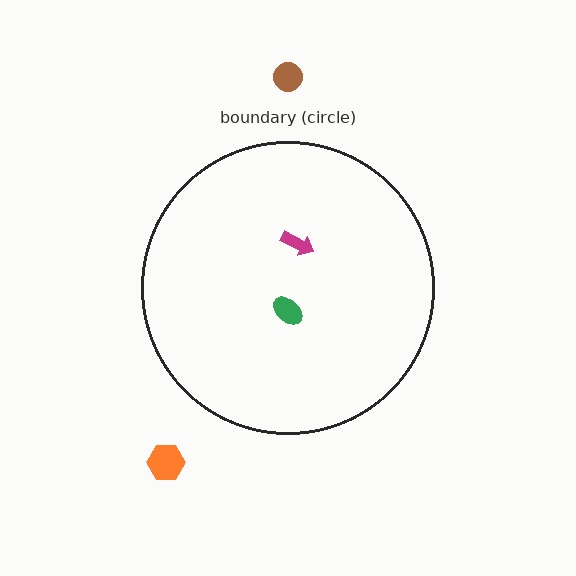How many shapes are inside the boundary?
2 inside, 2 outside.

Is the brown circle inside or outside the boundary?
Outside.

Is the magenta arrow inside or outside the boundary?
Inside.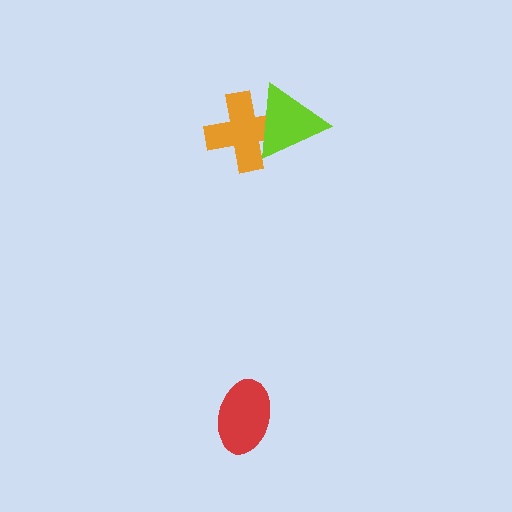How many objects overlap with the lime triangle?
1 object overlaps with the lime triangle.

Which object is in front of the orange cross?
The lime triangle is in front of the orange cross.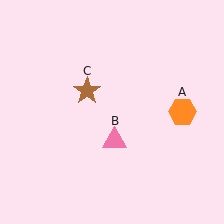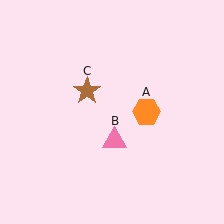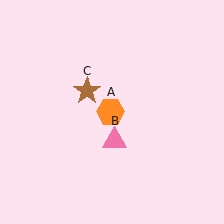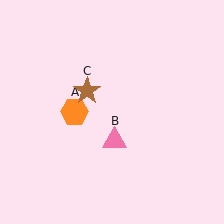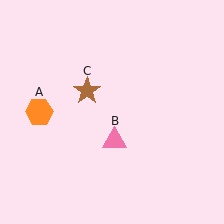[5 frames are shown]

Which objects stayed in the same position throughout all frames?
Pink triangle (object B) and brown star (object C) remained stationary.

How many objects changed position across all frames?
1 object changed position: orange hexagon (object A).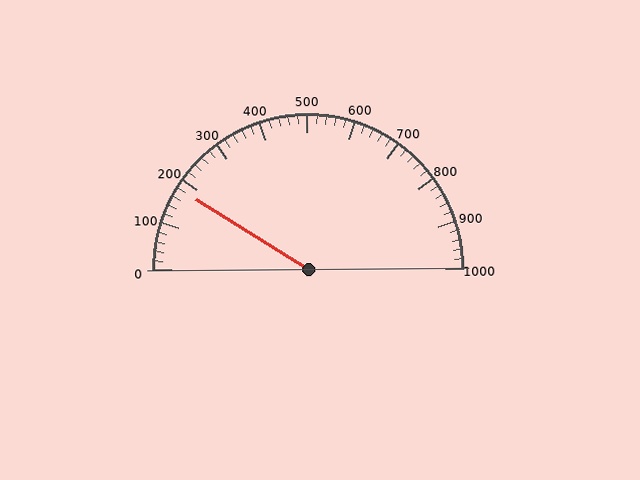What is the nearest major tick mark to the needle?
The nearest major tick mark is 200.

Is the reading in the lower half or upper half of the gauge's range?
The reading is in the lower half of the range (0 to 1000).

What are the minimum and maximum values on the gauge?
The gauge ranges from 0 to 1000.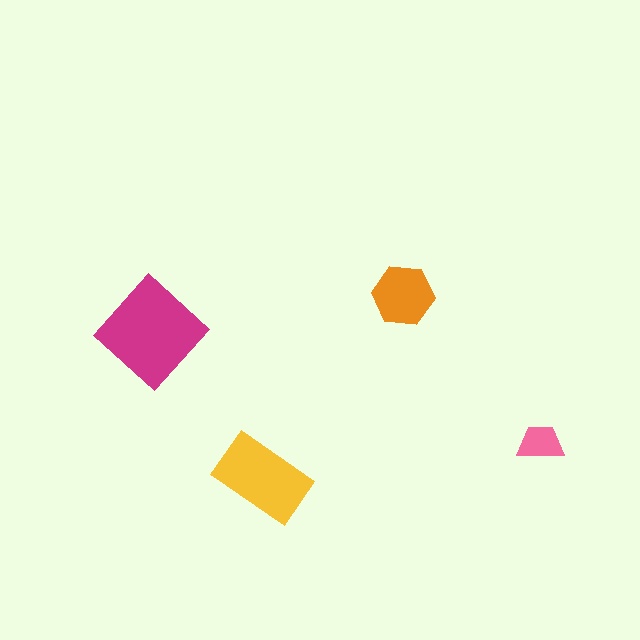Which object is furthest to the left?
The magenta diamond is leftmost.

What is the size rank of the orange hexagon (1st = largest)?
3rd.